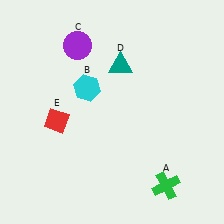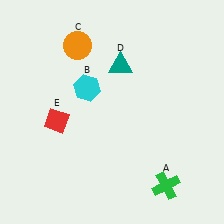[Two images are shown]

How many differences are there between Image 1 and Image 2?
There is 1 difference between the two images.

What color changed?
The circle (C) changed from purple in Image 1 to orange in Image 2.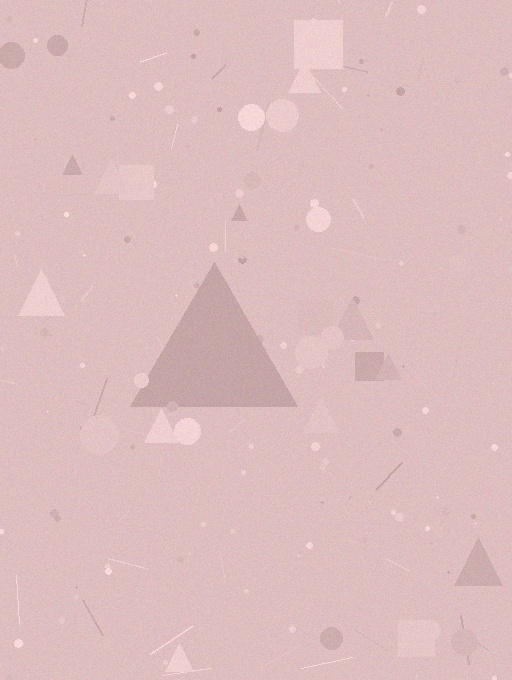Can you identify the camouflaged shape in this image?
The camouflaged shape is a triangle.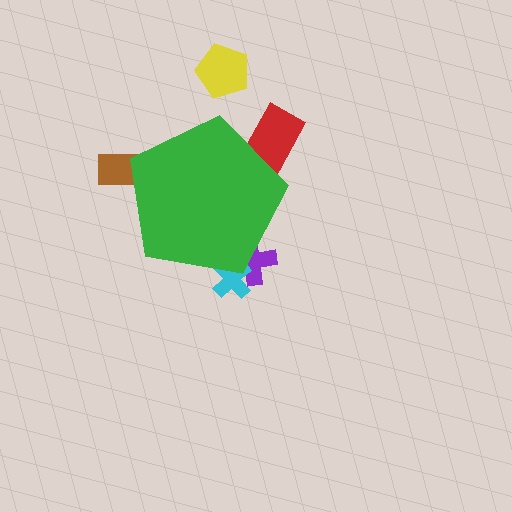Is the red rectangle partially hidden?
Yes, the red rectangle is partially hidden behind the green pentagon.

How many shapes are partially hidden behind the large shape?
4 shapes are partially hidden.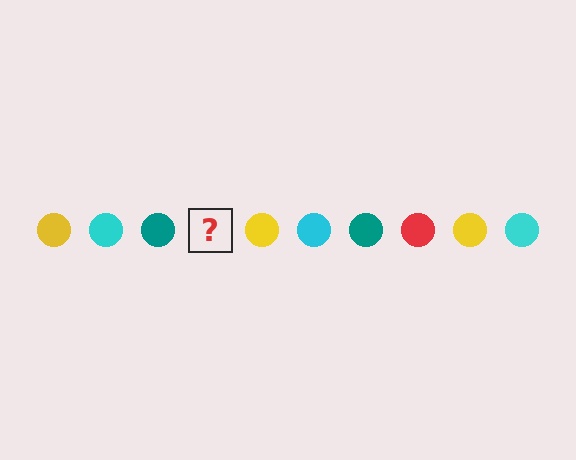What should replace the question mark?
The question mark should be replaced with a red circle.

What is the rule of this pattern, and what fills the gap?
The rule is that the pattern cycles through yellow, cyan, teal, red circles. The gap should be filled with a red circle.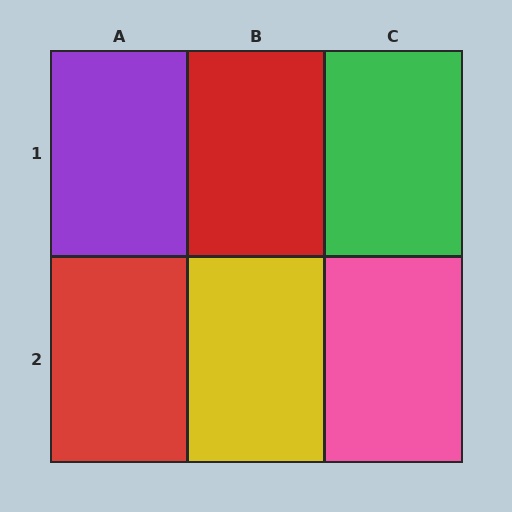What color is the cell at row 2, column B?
Yellow.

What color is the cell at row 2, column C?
Pink.